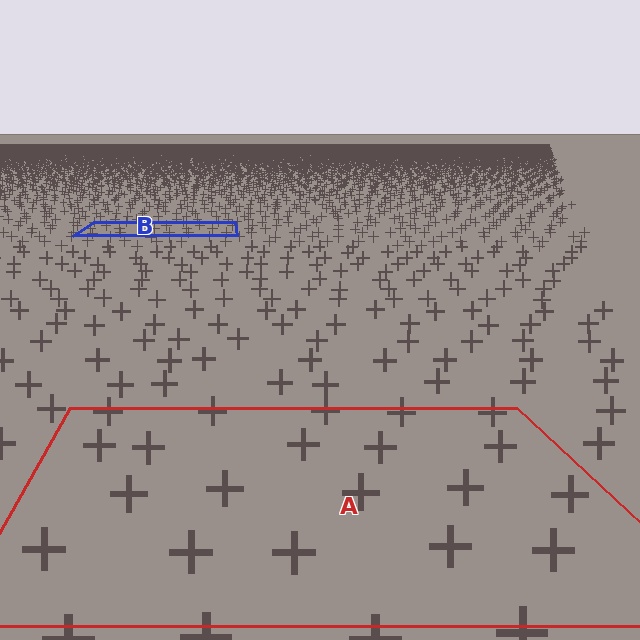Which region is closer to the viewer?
Region A is closer. The texture elements there are larger and more spread out.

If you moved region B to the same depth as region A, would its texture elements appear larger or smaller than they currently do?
They would appear larger. At a closer depth, the same texture elements are projected at a bigger on-screen size.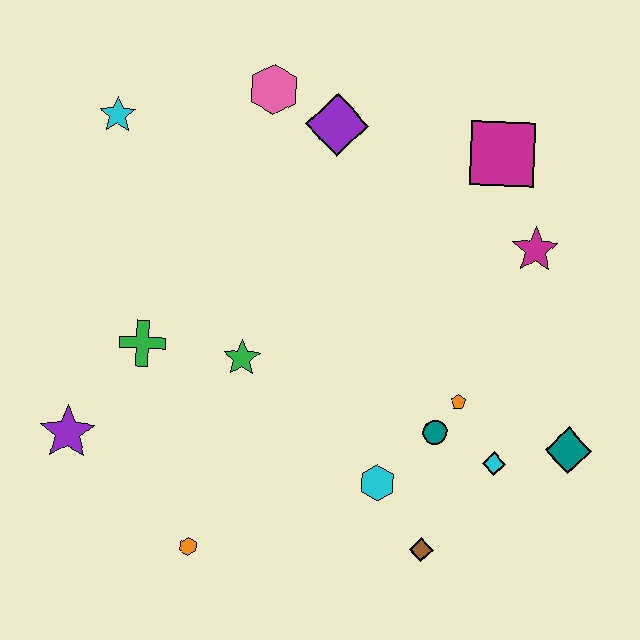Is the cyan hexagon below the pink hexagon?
Yes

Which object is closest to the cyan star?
The pink hexagon is closest to the cyan star.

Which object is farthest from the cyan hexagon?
The cyan star is farthest from the cyan hexagon.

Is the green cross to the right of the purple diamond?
No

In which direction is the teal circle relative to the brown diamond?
The teal circle is above the brown diamond.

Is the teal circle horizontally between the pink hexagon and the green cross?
No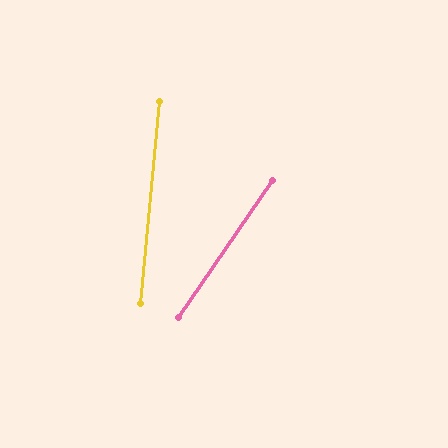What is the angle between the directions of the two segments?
Approximately 29 degrees.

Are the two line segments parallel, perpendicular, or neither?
Neither parallel nor perpendicular — they differ by about 29°.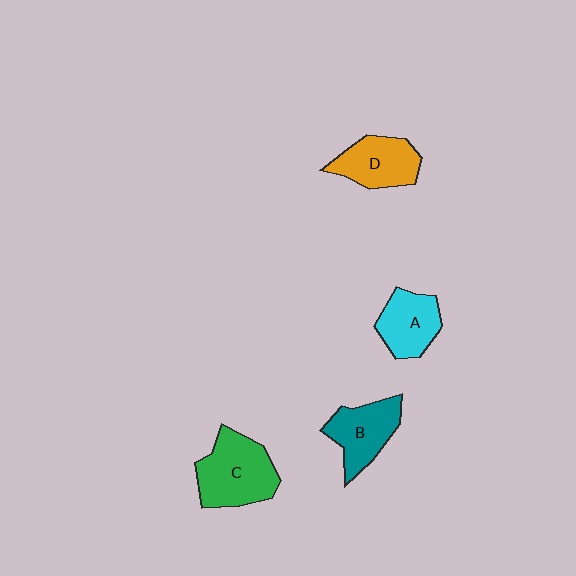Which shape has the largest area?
Shape C (green).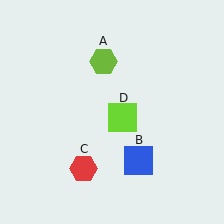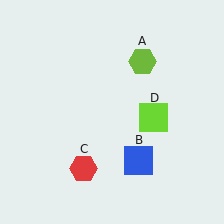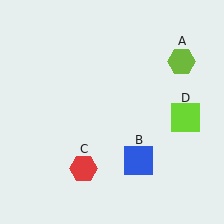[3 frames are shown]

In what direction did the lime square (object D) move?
The lime square (object D) moved right.